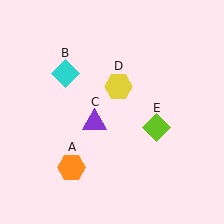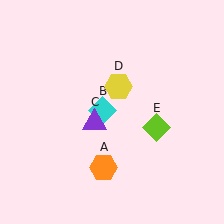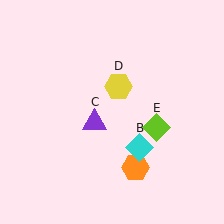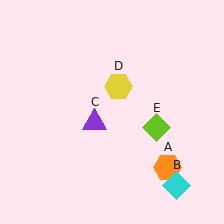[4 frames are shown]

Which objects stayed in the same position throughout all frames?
Purple triangle (object C) and yellow hexagon (object D) and lime diamond (object E) remained stationary.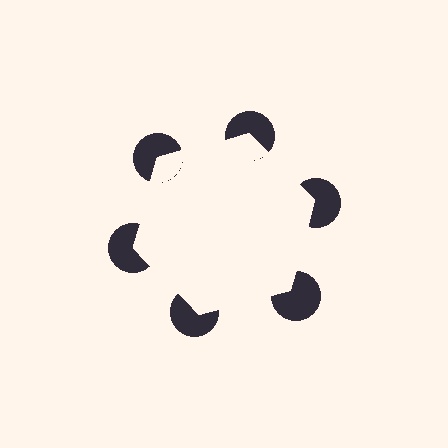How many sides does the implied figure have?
6 sides.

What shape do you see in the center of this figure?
An illusory hexagon — its edges are inferred from the aligned wedge cuts in the pac-man discs, not physically drawn.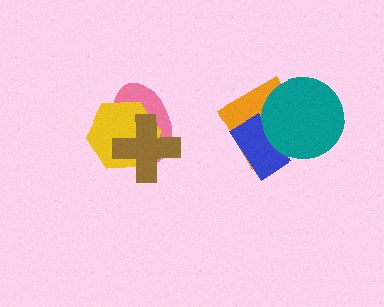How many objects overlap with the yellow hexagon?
2 objects overlap with the yellow hexagon.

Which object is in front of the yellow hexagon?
The brown cross is in front of the yellow hexagon.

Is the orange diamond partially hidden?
Yes, it is partially covered by another shape.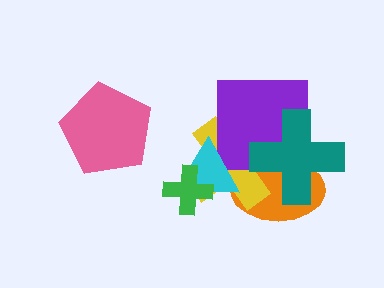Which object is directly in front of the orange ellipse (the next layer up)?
The yellow cross is directly in front of the orange ellipse.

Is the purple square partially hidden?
Yes, it is partially covered by another shape.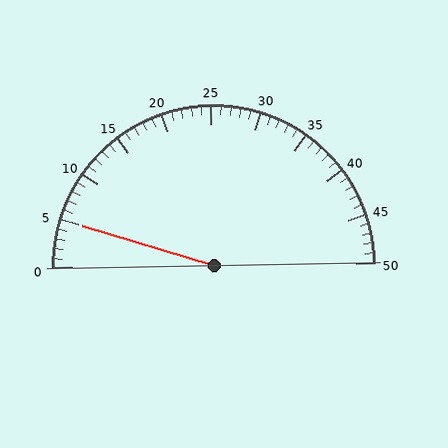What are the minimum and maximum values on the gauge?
The gauge ranges from 0 to 50.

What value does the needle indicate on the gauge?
The needle indicates approximately 5.